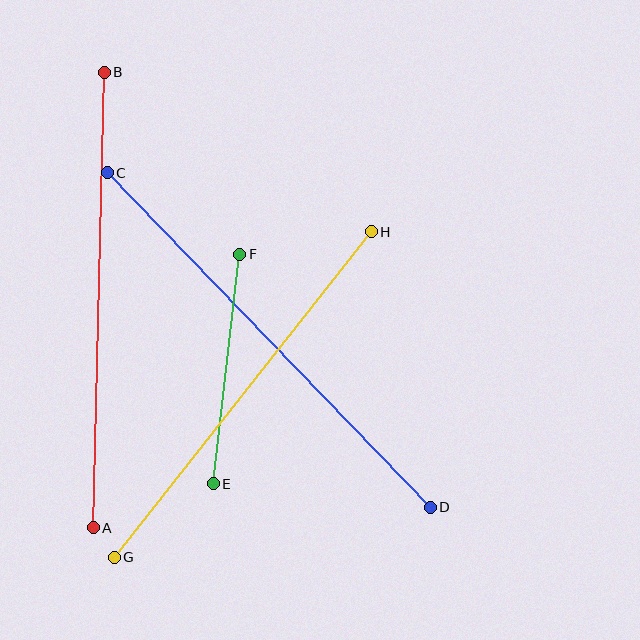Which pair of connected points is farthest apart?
Points C and D are farthest apart.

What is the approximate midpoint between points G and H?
The midpoint is at approximately (243, 395) pixels.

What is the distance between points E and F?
The distance is approximately 231 pixels.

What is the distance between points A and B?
The distance is approximately 455 pixels.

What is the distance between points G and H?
The distance is approximately 415 pixels.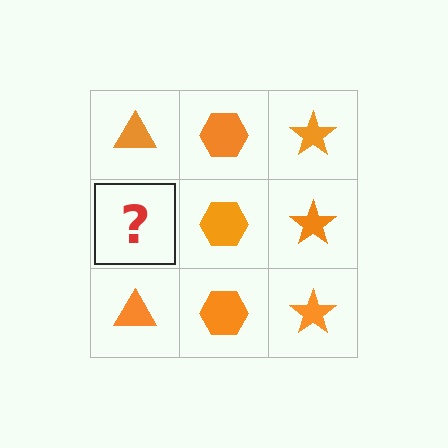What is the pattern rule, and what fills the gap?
The rule is that each column has a consistent shape. The gap should be filled with an orange triangle.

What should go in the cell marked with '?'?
The missing cell should contain an orange triangle.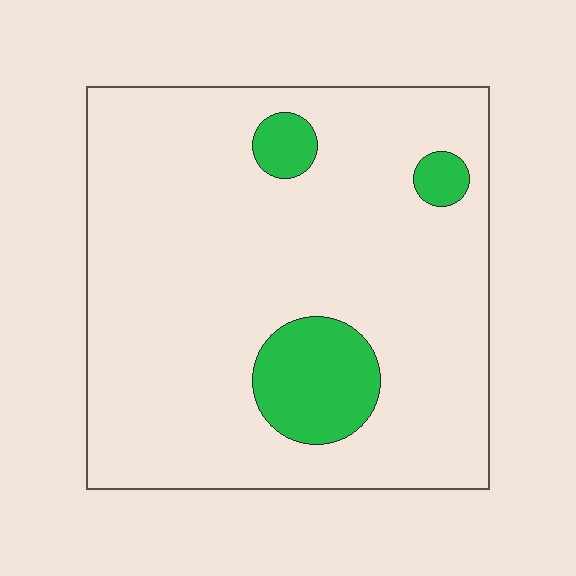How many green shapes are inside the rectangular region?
3.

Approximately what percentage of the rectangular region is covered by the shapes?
Approximately 10%.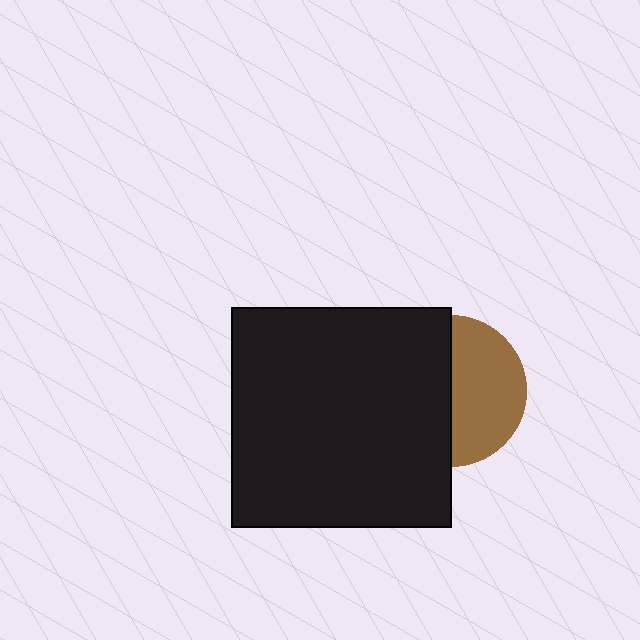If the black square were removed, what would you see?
You would see the complete brown circle.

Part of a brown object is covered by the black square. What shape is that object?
It is a circle.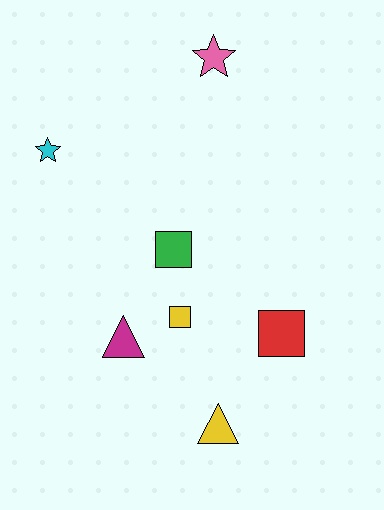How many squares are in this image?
There are 3 squares.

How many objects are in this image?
There are 7 objects.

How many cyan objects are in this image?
There is 1 cyan object.